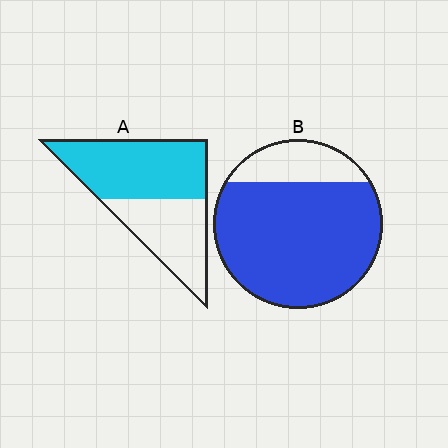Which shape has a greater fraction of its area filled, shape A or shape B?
Shape B.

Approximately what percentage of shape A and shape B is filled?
A is approximately 60% and B is approximately 80%.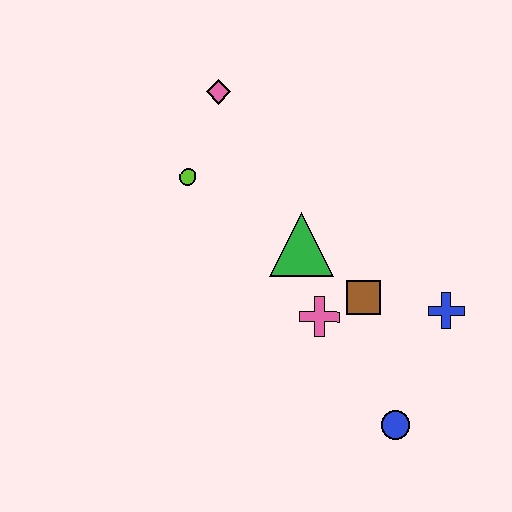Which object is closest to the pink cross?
The brown square is closest to the pink cross.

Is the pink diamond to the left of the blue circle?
Yes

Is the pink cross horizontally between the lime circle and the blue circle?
Yes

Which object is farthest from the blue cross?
The pink diamond is farthest from the blue cross.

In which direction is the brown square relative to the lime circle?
The brown square is to the right of the lime circle.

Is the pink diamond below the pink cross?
No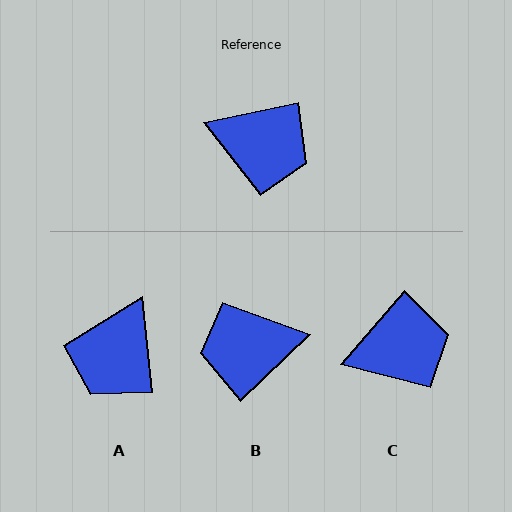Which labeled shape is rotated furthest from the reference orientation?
B, about 148 degrees away.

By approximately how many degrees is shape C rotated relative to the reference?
Approximately 37 degrees counter-clockwise.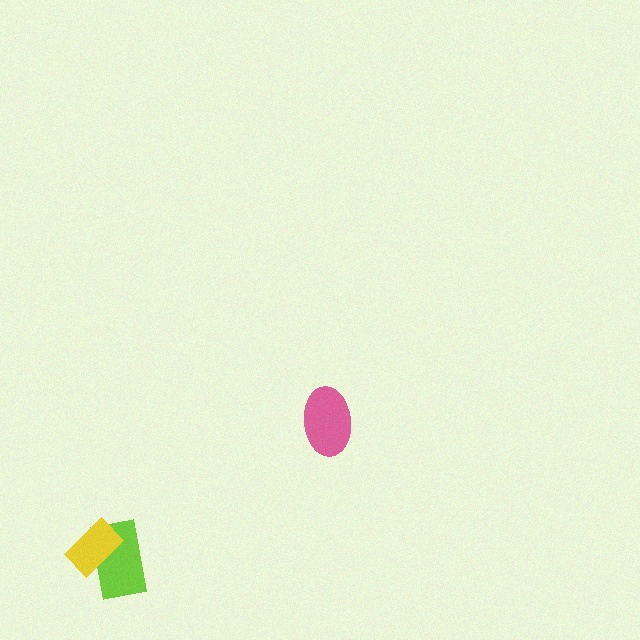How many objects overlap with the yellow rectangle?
1 object overlaps with the yellow rectangle.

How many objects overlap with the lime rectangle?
1 object overlaps with the lime rectangle.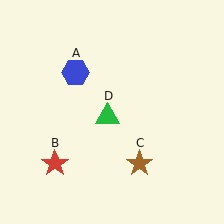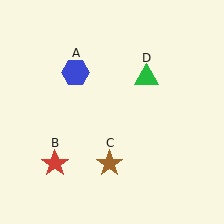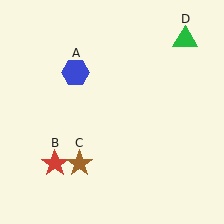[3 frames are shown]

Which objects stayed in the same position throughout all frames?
Blue hexagon (object A) and red star (object B) remained stationary.